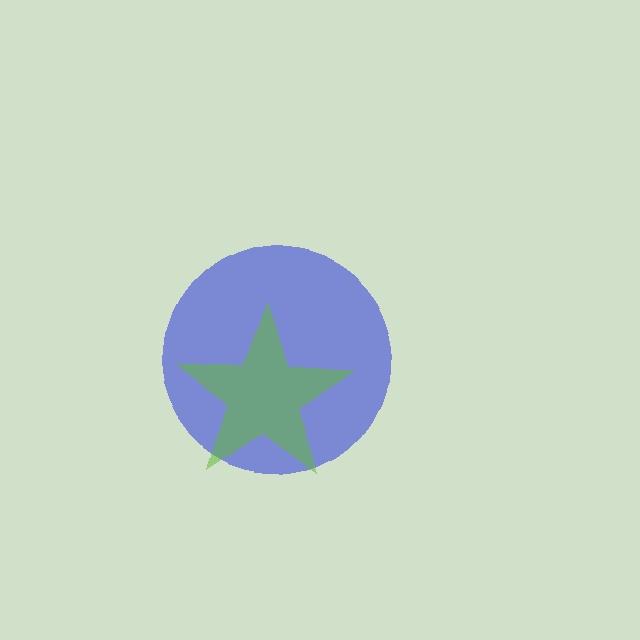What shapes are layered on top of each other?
The layered shapes are: a blue circle, a lime star.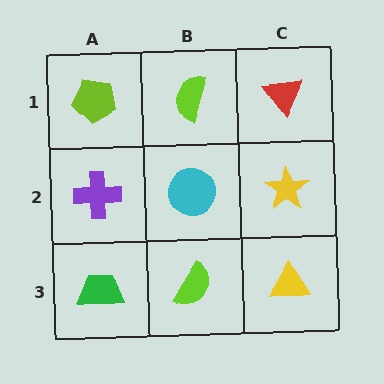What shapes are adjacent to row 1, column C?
A yellow star (row 2, column C), a lime semicircle (row 1, column B).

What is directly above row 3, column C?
A yellow star.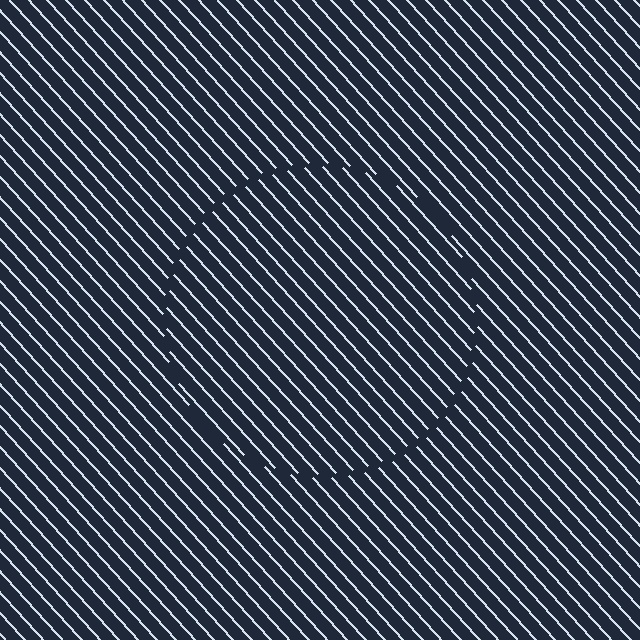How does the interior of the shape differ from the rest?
The interior of the shape contains the same grating, shifted by half a period — the contour is defined by the phase discontinuity where line-ends from the inner and outer gratings abut.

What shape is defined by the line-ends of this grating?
An illusory circle. The interior of the shape contains the same grating, shifted by half a period — the contour is defined by the phase discontinuity where line-ends from the inner and outer gratings abut.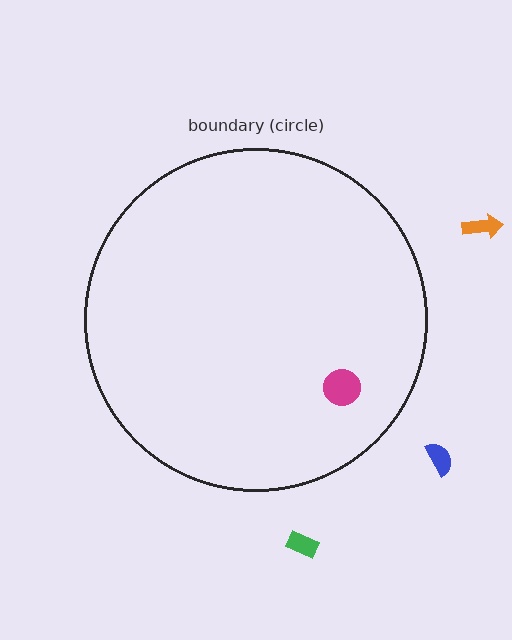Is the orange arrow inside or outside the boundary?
Outside.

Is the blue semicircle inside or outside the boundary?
Outside.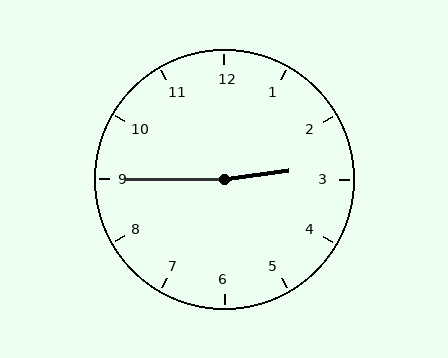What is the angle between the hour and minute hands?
Approximately 172 degrees.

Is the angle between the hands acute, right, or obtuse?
It is obtuse.